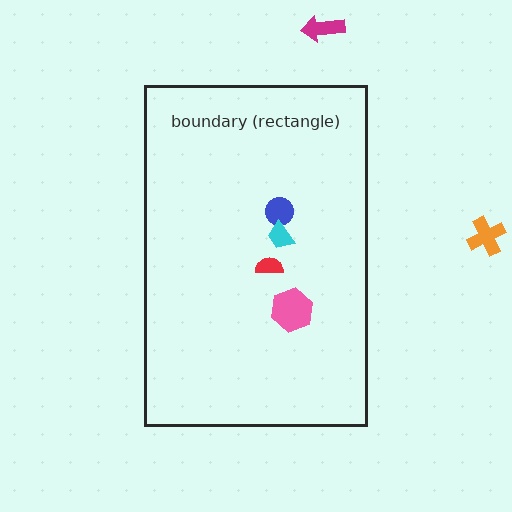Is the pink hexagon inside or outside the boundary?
Inside.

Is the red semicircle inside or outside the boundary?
Inside.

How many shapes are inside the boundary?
4 inside, 2 outside.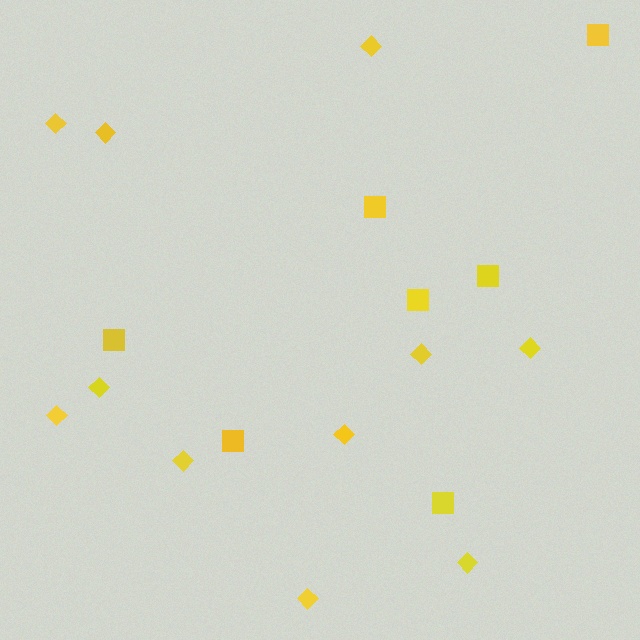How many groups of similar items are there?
There are 2 groups: one group of diamonds (11) and one group of squares (7).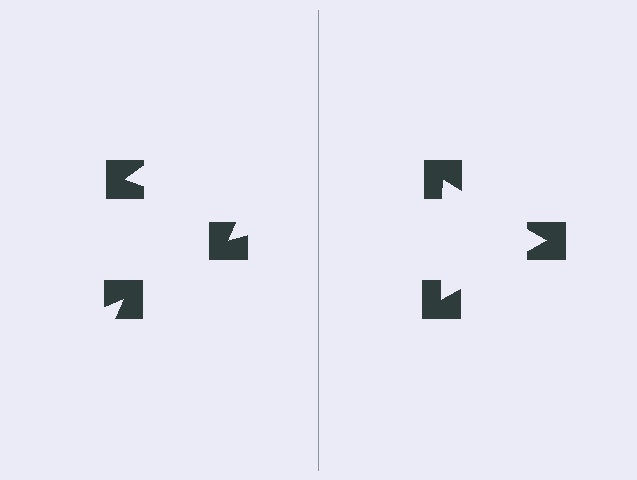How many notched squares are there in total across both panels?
6 — 3 on each side.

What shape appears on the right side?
An illusory triangle.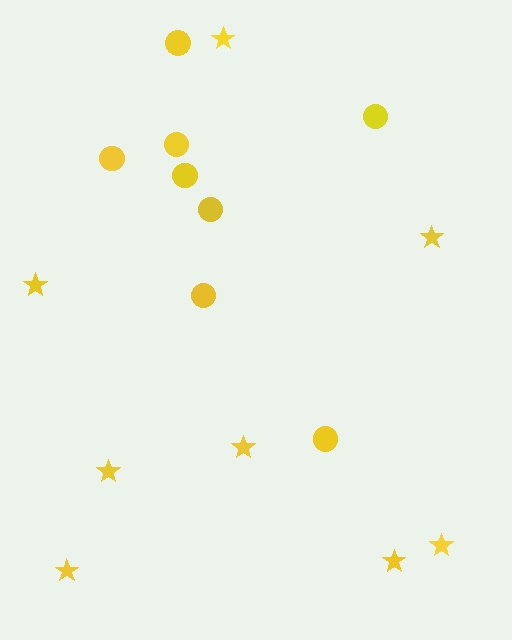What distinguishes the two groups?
There are 2 groups: one group of circles (8) and one group of stars (8).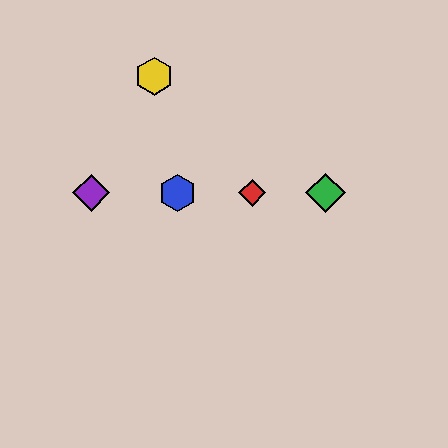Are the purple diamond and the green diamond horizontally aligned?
Yes, both are at y≈193.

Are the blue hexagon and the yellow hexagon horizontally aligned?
No, the blue hexagon is at y≈193 and the yellow hexagon is at y≈76.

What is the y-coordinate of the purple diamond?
The purple diamond is at y≈193.